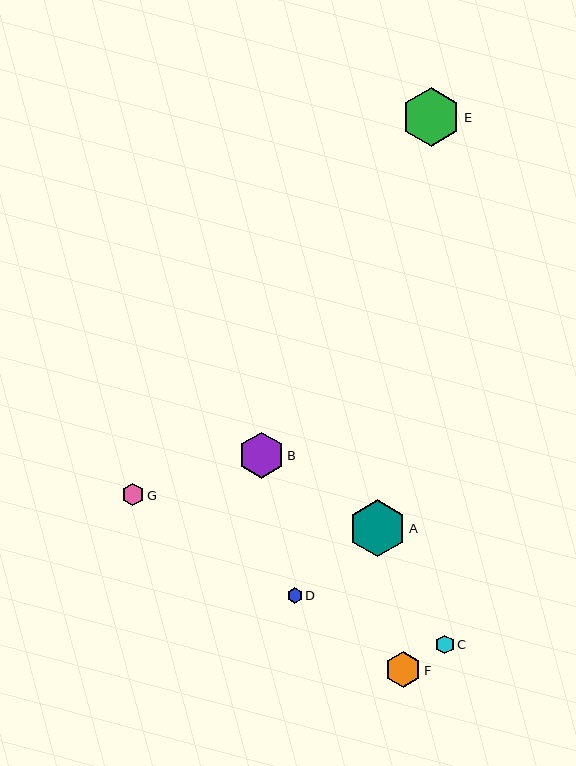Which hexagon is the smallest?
Hexagon D is the smallest with a size of approximately 15 pixels.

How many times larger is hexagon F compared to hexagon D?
Hexagon F is approximately 2.3 times the size of hexagon D.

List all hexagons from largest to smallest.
From largest to smallest: E, A, B, F, G, C, D.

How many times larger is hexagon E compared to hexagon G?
Hexagon E is approximately 2.7 times the size of hexagon G.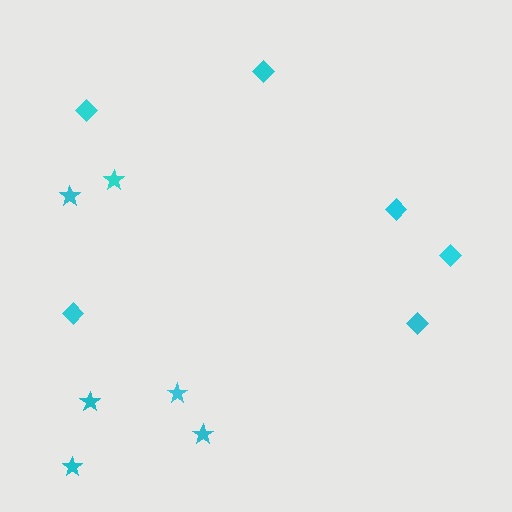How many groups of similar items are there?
There are 2 groups: one group of diamonds (6) and one group of stars (6).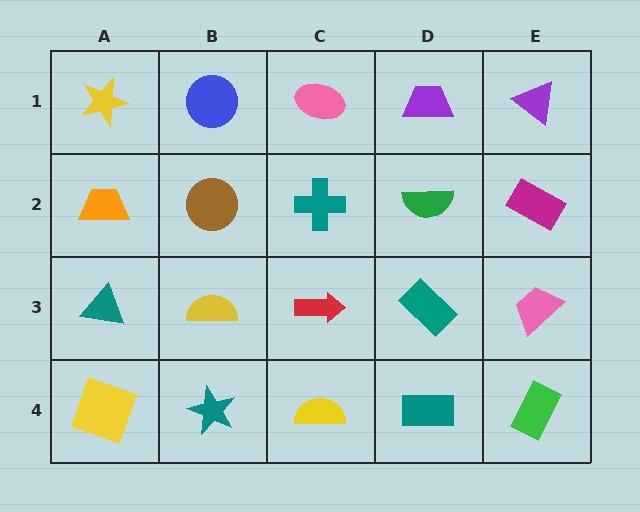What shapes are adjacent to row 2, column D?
A purple trapezoid (row 1, column D), a teal rectangle (row 3, column D), a teal cross (row 2, column C), a magenta rectangle (row 2, column E).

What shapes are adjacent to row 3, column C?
A teal cross (row 2, column C), a yellow semicircle (row 4, column C), a yellow semicircle (row 3, column B), a teal rectangle (row 3, column D).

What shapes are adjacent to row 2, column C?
A pink ellipse (row 1, column C), a red arrow (row 3, column C), a brown circle (row 2, column B), a green semicircle (row 2, column D).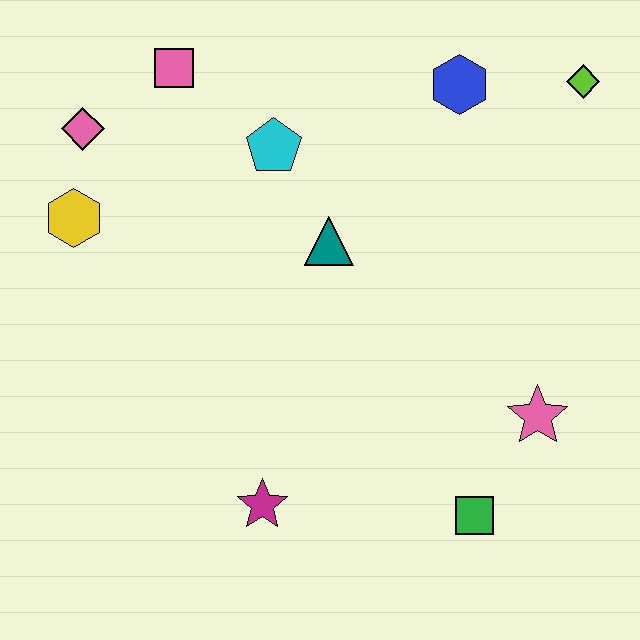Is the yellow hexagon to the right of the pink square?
No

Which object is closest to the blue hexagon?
The lime diamond is closest to the blue hexagon.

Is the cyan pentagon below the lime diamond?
Yes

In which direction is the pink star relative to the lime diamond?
The pink star is below the lime diamond.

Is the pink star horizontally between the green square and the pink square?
No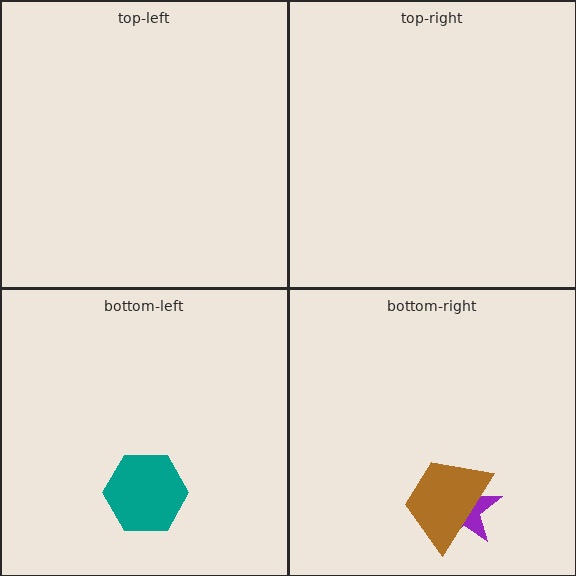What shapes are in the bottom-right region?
The purple star, the brown trapezoid.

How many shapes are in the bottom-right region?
2.